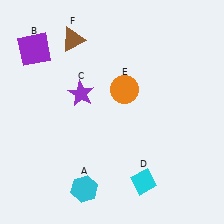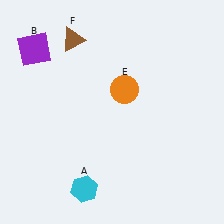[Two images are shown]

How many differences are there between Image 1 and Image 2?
There are 2 differences between the two images.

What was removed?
The purple star (C), the cyan diamond (D) were removed in Image 2.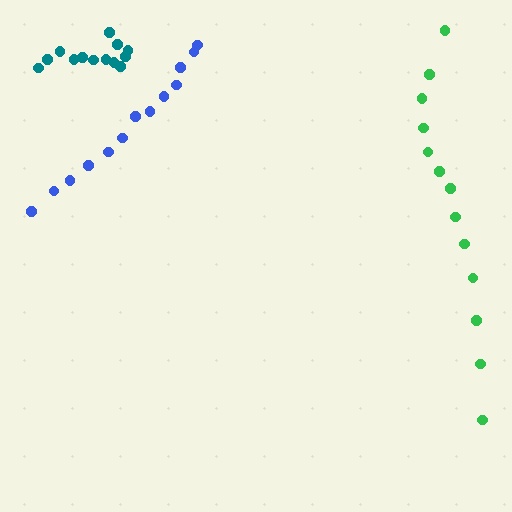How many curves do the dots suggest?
There are 3 distinct paths.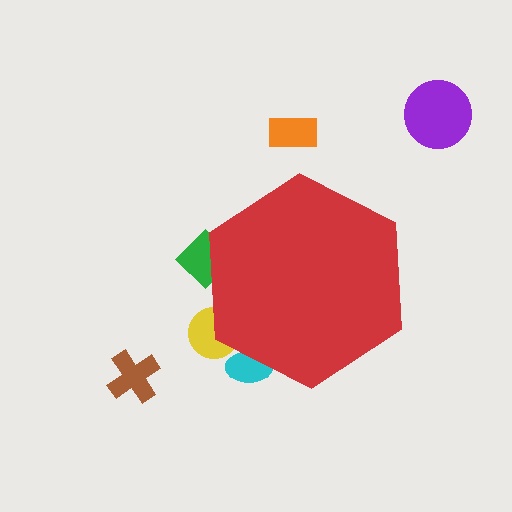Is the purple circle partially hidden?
No, the purple circle is fully visible.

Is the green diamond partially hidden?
Yes, the green diamond is partially hidden behind the red hexagon.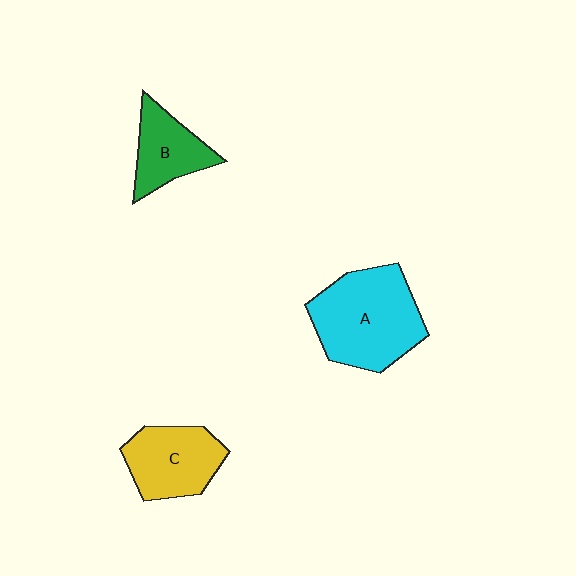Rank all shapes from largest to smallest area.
From largest to smallest: A (cyan), C (yellow), B (green).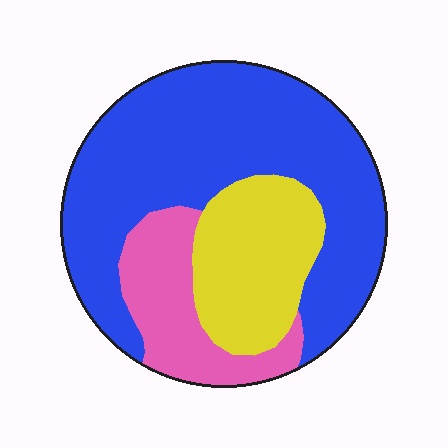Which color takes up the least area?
Pink, at roughly 20%.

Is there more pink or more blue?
Blue.